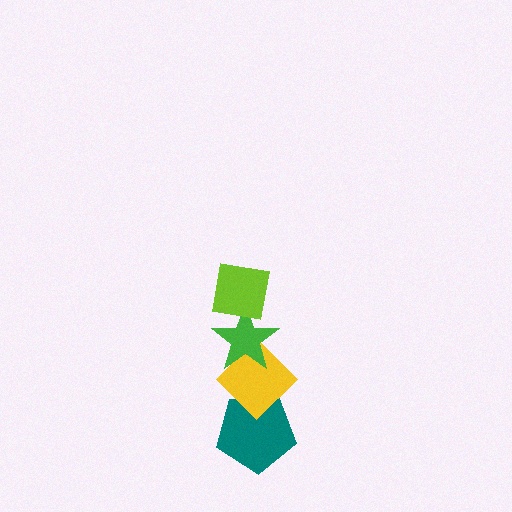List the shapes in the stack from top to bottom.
From top to bottom: the lime square, the green star, the yellow diamond, the teal pentagon.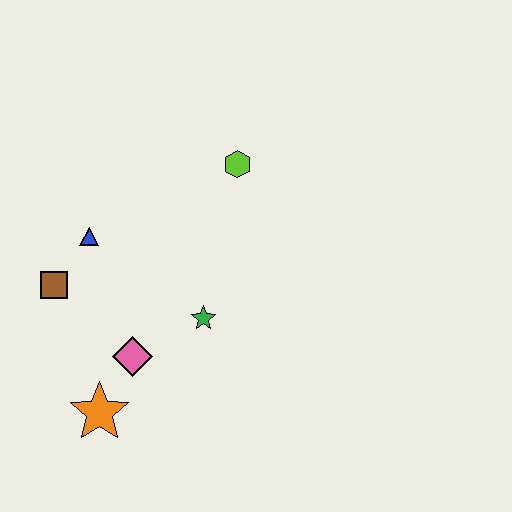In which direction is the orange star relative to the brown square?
The orange star is below the brown square.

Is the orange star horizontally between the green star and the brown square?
Yes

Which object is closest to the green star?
The pink diamond is closest to the green star.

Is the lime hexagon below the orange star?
No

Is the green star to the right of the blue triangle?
Yes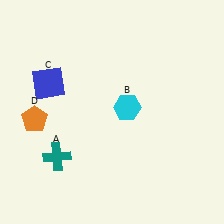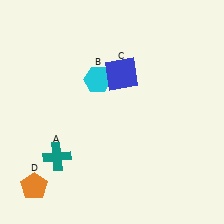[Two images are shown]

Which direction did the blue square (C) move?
The blue square (C) moved right.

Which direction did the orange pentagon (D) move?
The orange pentagon (D) moved down.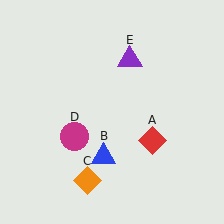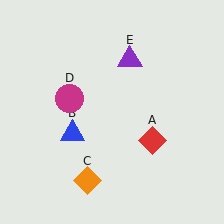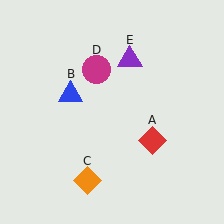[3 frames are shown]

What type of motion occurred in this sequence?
The blue triangle (object B), magenta circle (object D) rotated clockwise around the center of the scene.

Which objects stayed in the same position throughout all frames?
Red diamond (object A) and orange diamond (object C) and purple triangle (object E) remained stationary.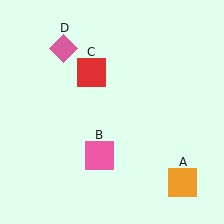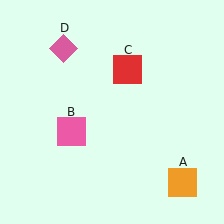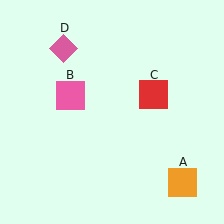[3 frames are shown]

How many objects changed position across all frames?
2 objects changed position: pink square (object B), red square (object C).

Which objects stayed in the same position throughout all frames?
Orange square (object A) and pink diamond (object D) remained stationary.